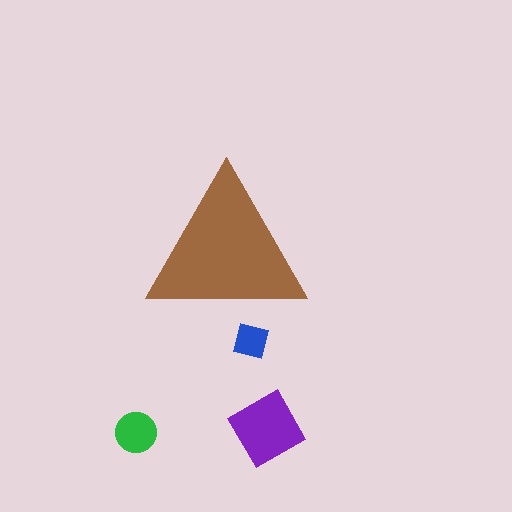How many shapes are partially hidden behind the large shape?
1 shape is partially hidden.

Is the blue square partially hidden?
Yes, the blue square is partially hidden behind the brown triangle.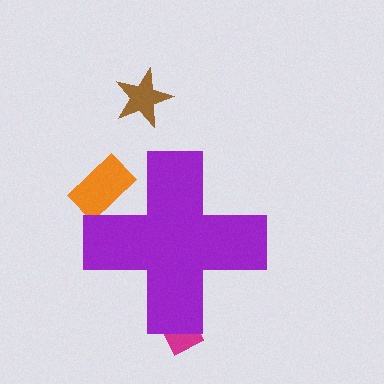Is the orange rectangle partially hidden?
Yes, the orange rectangle is partially hidden behind the purple cross.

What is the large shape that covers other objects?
A purple cross.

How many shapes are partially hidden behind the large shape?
2 shapes are partially hidden.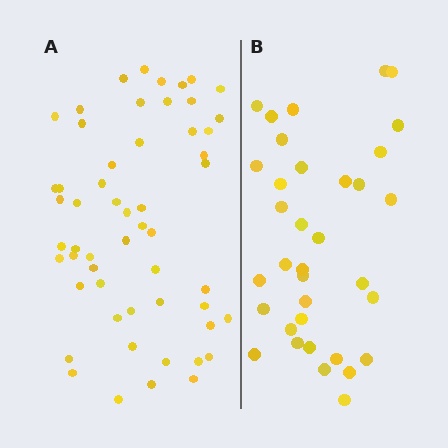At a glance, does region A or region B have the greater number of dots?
Region A (the left region) has more dots.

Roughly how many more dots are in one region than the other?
Region A has approximately 20 more dots than region B.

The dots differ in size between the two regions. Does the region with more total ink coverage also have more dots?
No. Region B has more total ink coverage because its dots are larger, but region A actually contains more individual dots. Total area can be misleading — the number of items is what matters here.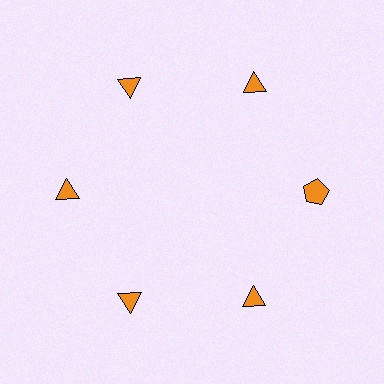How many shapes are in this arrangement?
There are 6 shapes arranged in a ring pattern.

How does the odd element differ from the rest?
It has a different shape: pentagon instead of triangle.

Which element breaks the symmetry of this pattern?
The orange pentagon at roughly the 3 o'clock position breaks the symmetry. All other shapes are orange triangles.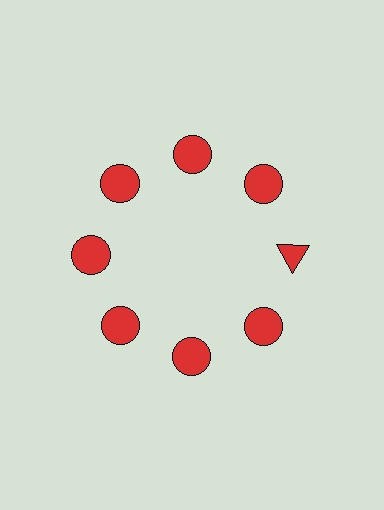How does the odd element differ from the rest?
It has a different shape: triangle instead of circle.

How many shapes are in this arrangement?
There are 8 shapes arranged in a ring pattern.